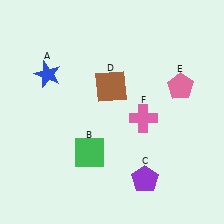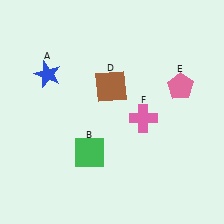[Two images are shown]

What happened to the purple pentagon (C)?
The purple pentagon (C) was removed in Image 2. It was in the bottom-right area of Image 1.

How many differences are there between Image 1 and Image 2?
There is 1 difference between the two images.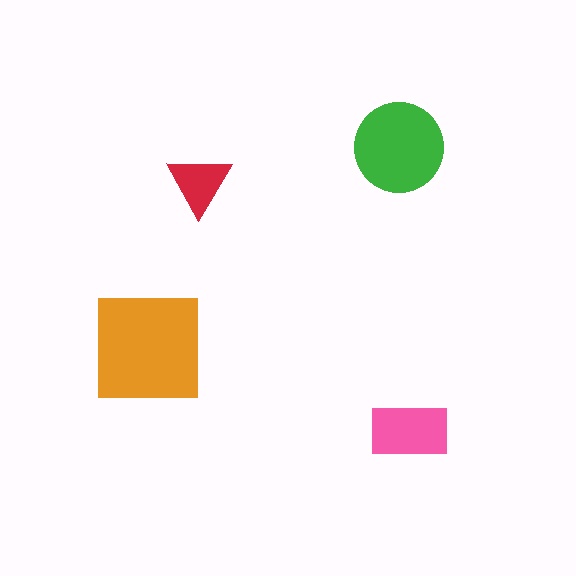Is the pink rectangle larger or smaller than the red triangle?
Larger.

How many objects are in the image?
There are 4 objects in the image.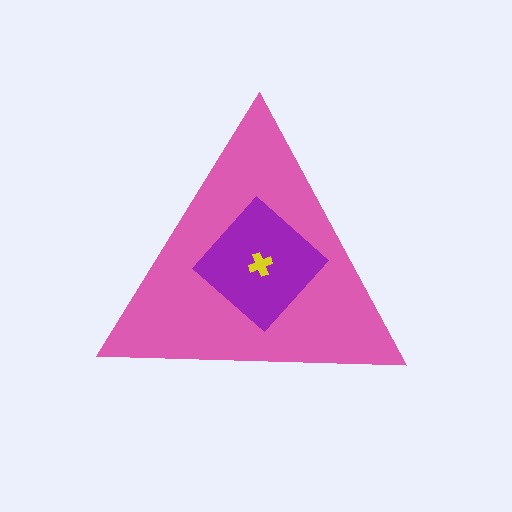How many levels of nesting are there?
3.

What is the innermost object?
The yellow cross.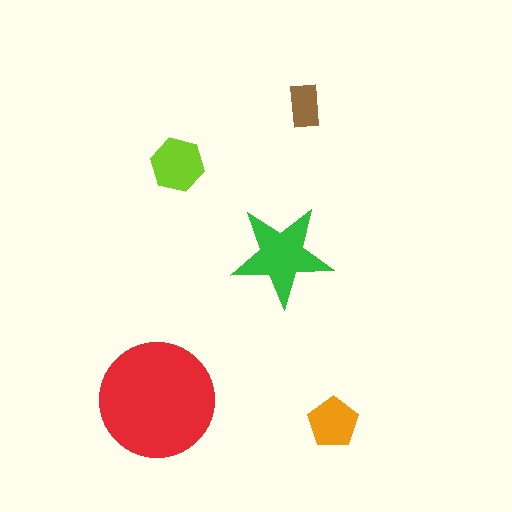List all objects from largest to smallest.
The red circle, the green star, the lime hexagon, the orange pentagon, the brown rectangle.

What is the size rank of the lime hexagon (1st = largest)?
3rd.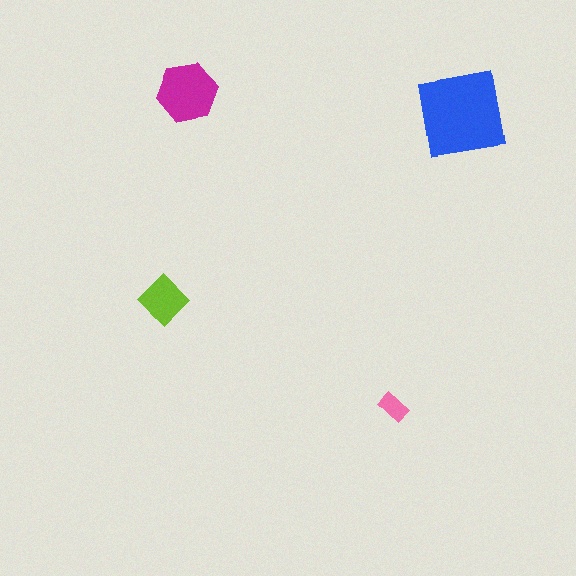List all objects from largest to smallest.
The blue square, the magenta hexagon, the lime diamond, the pink rectangle.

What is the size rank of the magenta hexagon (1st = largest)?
2nd.